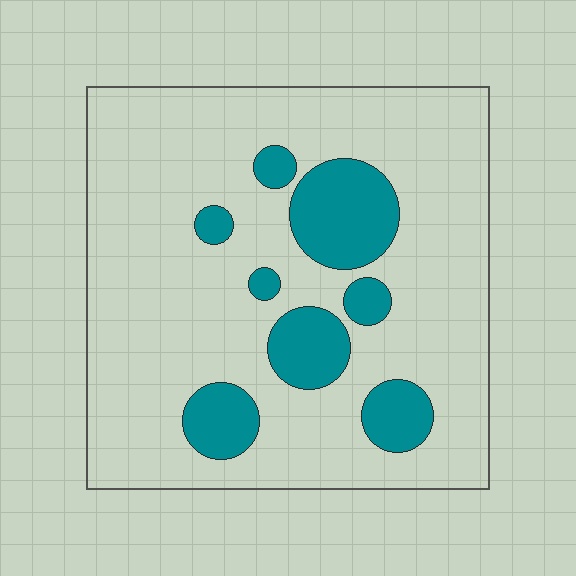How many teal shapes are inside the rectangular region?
8.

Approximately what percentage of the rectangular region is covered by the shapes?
Approximately 20%.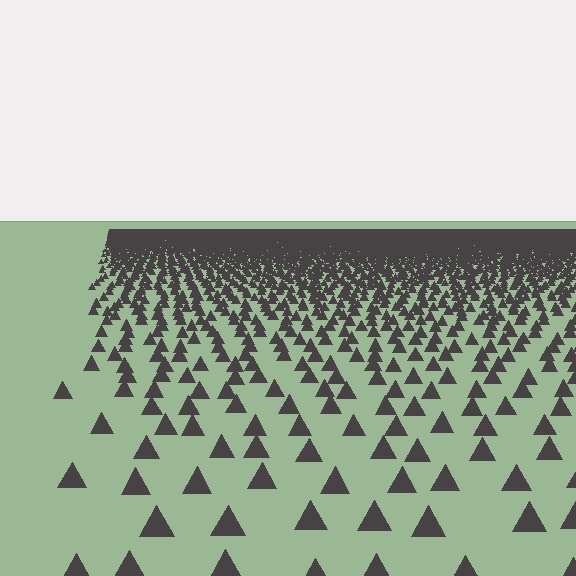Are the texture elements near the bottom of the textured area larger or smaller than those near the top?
Larger. Near the bottom, elements are closer to the viewer and appear at a bigger on-screen size.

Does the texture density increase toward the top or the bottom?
Density increases toward the top.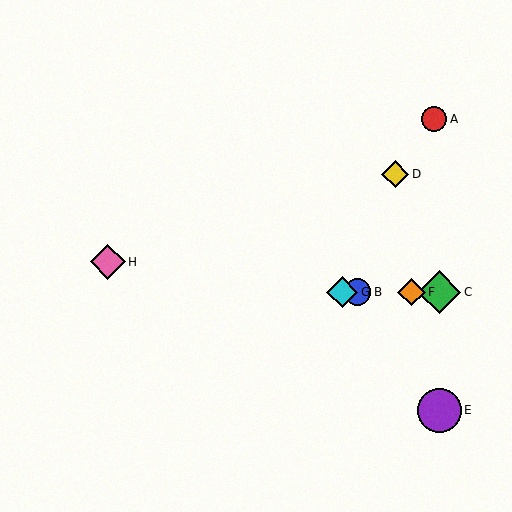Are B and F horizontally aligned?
Yes, both are at y≈292.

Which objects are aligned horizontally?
Objects B, C, F, G are aligned horizontally.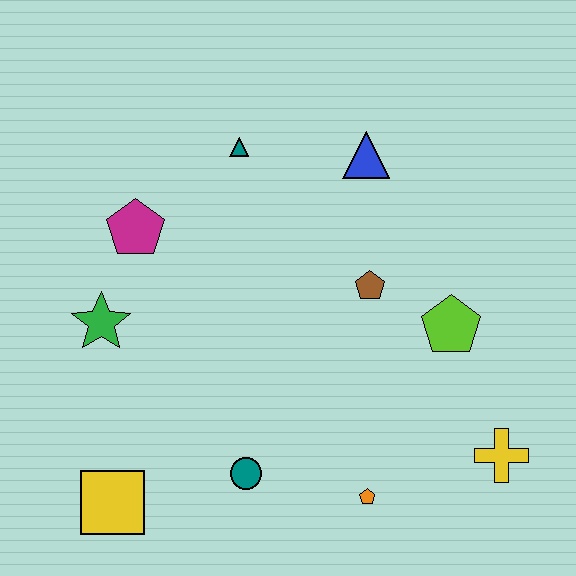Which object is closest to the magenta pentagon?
The green star is closest to the magenta pentagon.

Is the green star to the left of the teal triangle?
Yes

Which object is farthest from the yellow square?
The blue triangle is farthest from the yellow square.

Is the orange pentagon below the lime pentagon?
Yes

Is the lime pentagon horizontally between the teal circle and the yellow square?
No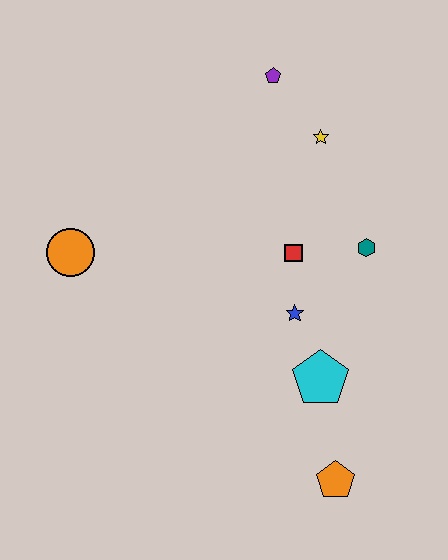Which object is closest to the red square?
The blue star is closest to the red square.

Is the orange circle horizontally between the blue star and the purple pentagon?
No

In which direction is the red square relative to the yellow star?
The red square is below the yellow star.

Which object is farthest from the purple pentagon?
The orange pentagon is farthest from the purple pentagon.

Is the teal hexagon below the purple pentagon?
Yes